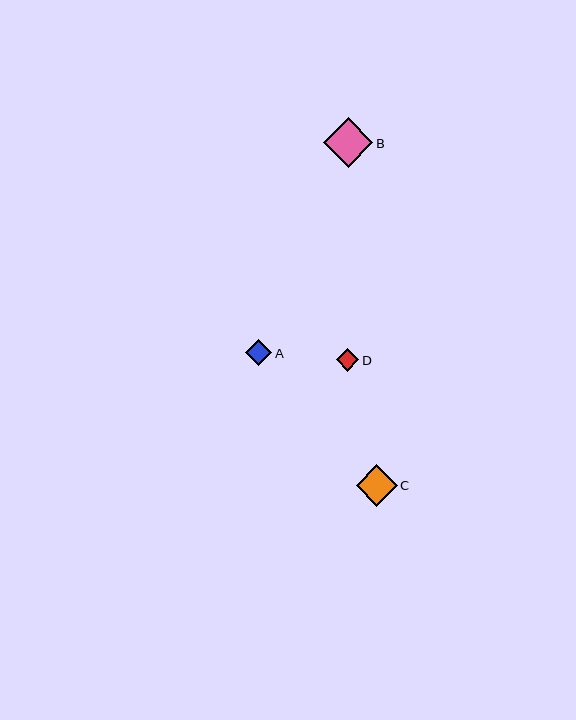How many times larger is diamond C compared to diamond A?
Diamond C is approximately 1.6 times the size of diamond A.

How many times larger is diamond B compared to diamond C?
Diamond B is approximately 1.2 times the size of diamond C.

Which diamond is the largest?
Diamond B is the largest with a size of approximately 50 pixels.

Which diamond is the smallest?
Diamond D is the smallest with a size of approximately 23 pixels.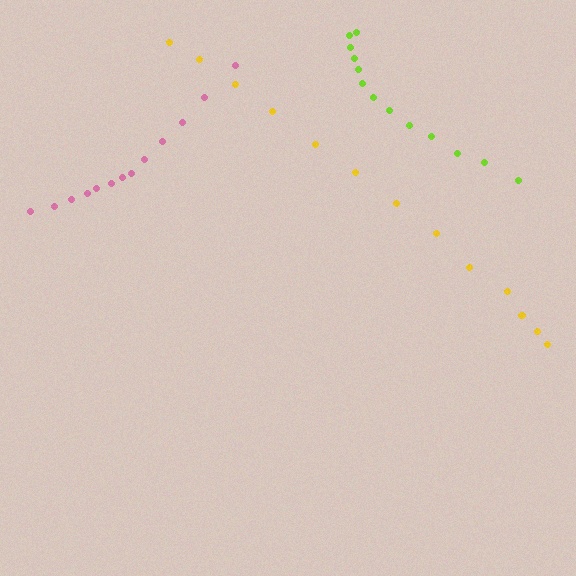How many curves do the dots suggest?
There are 3 distinct paths.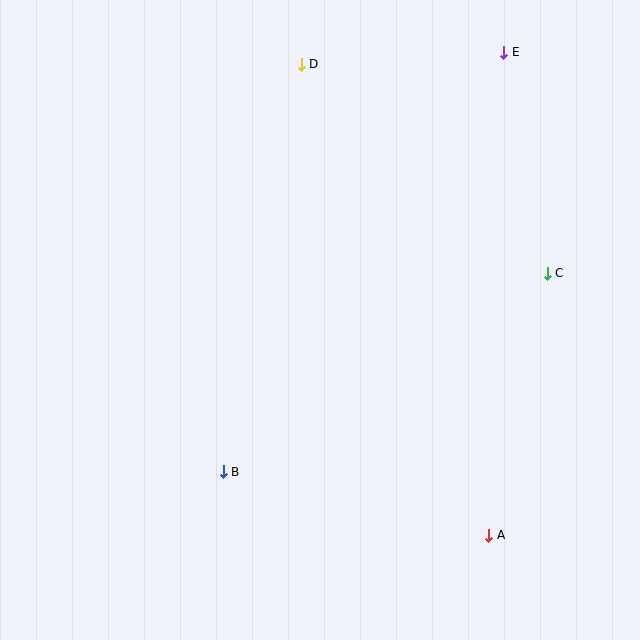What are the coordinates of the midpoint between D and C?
The midpoint between D and C is at (424, 169).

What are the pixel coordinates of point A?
Point A is at (489, 535).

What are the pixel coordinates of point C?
Point C is at (547, 273).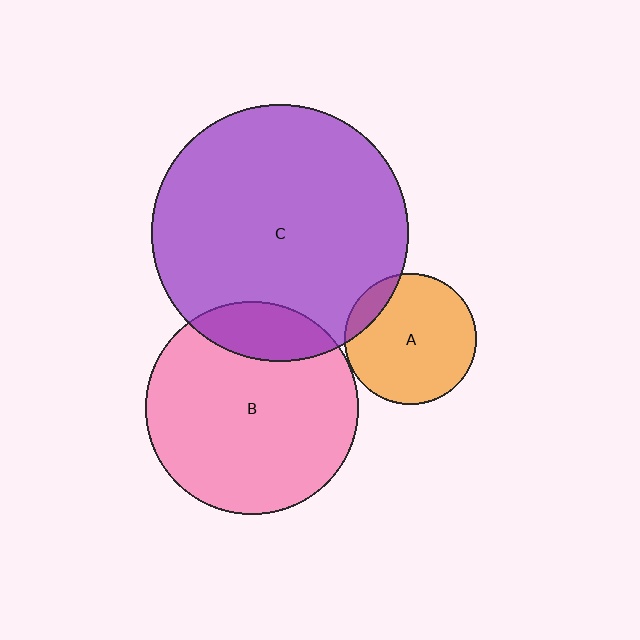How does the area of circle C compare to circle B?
Approximately 1.4 times.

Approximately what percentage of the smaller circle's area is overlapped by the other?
Approximately 15%.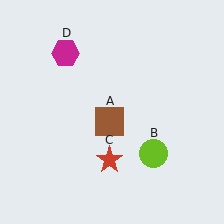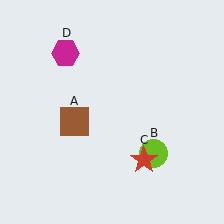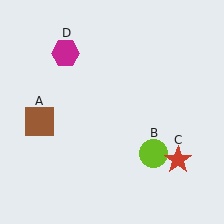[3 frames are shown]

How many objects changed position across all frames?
2 objects changed position: brown square (object A), red star (object C).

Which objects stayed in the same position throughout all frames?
Lime circle (object B) and magenta hexagon (object D) remained stationary.